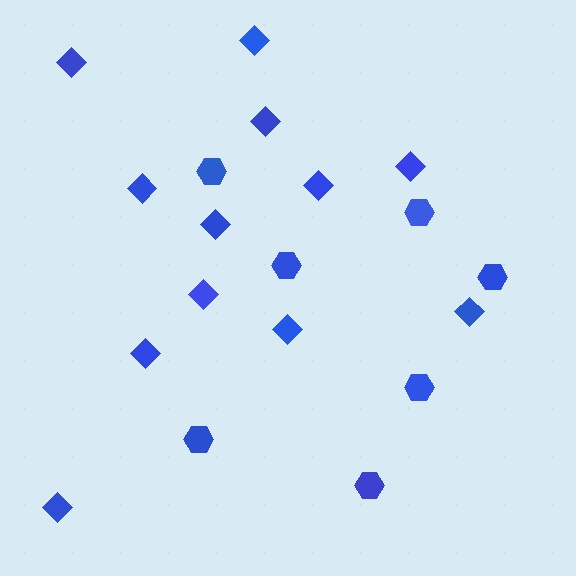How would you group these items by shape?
There are 2 groups: one group of diamonds (12) and one group of hexagons (7).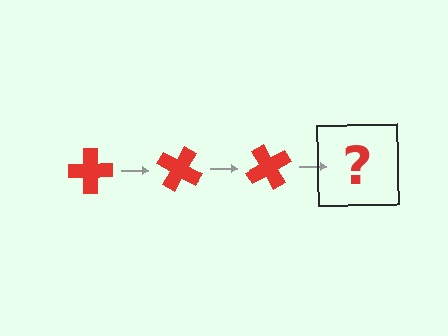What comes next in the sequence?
The next element should be a red cross rotated 90 degrees.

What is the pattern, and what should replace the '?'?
The pattern is that the cross rotates 30 degrees each step. The '?' should be a red cross rotated 90 degrees.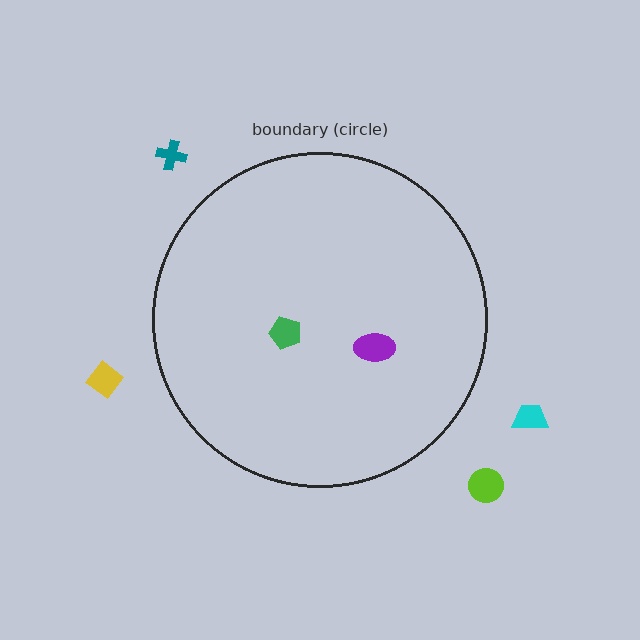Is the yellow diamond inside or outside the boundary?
Outside.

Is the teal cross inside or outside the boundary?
Outside.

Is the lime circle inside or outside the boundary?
Outside.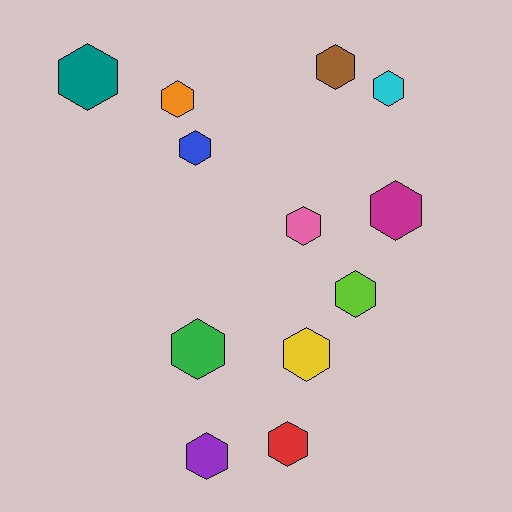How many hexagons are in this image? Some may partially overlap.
There are 12 hexagons.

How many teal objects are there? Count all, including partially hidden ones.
There is 1 teal object.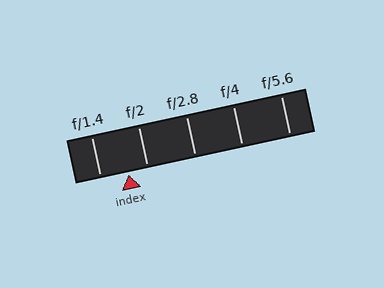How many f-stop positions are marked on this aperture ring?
There are 5 f-stop positions marked.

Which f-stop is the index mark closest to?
The index mark is closest to f/2.